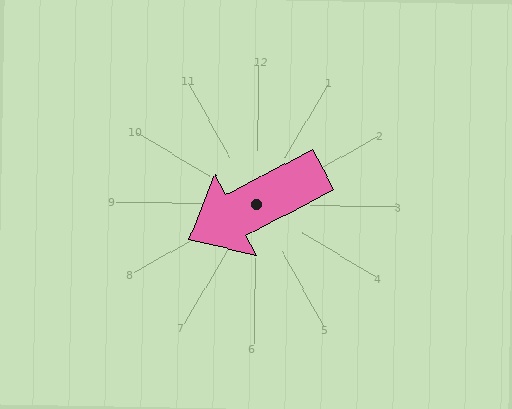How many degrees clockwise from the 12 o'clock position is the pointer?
Approximately 242 degrees.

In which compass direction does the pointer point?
Southwest.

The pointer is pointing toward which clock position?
Roughly 8 o'clock.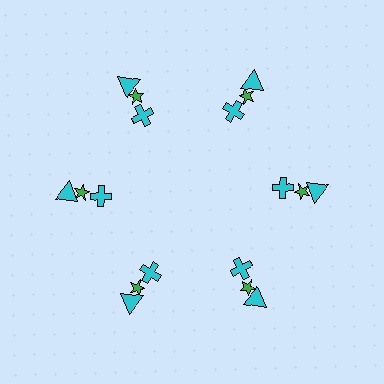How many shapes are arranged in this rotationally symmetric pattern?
There are 18 shapes, arranged in 6 groups of 3.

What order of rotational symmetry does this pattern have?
This pattern has 6-fold rotational symmetry.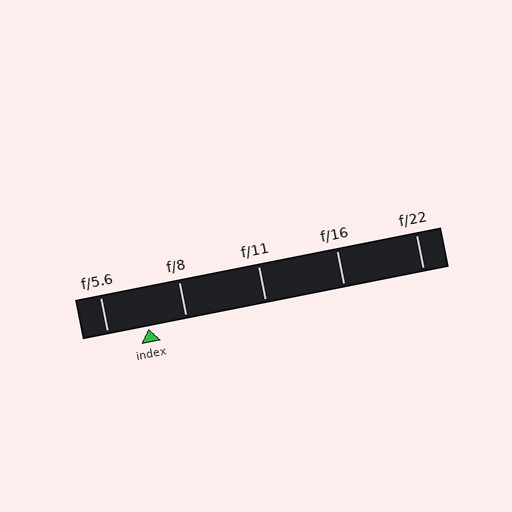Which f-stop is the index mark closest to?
The index mark is closest to f/8.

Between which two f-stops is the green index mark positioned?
The index mark is between f/5.6 and f/8.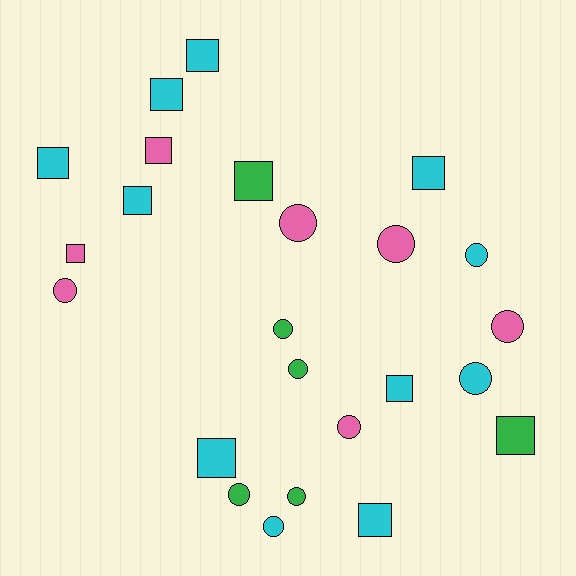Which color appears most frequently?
Cyan, with 11 objects.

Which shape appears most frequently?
Square, with 12 objects.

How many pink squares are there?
There are 2 pink squares.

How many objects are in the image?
There are 24 objects.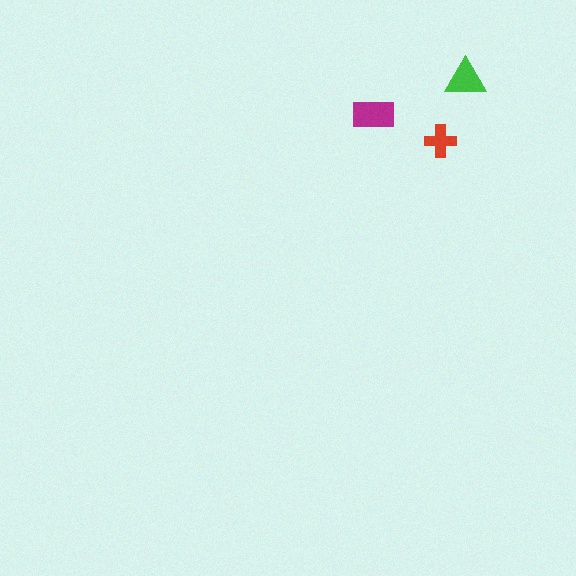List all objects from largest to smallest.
The magenta rectangle, the green triangle, the red cross.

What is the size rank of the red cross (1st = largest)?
3rd.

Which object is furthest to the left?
The magenta rectangle is leftmost.